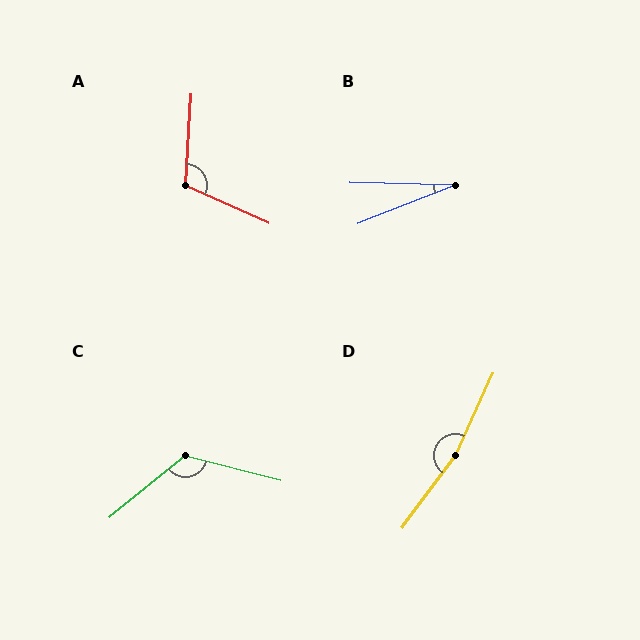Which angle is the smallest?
B, at approximately 23 degrees.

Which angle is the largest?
D, at approximately 168 degrees.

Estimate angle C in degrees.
Approximately 126 degrees.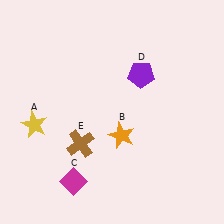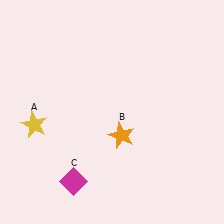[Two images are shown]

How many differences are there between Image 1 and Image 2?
There are 2 differences between the two images.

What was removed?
The brown cross (E), the purple pentagon (D) were removed in Image 2.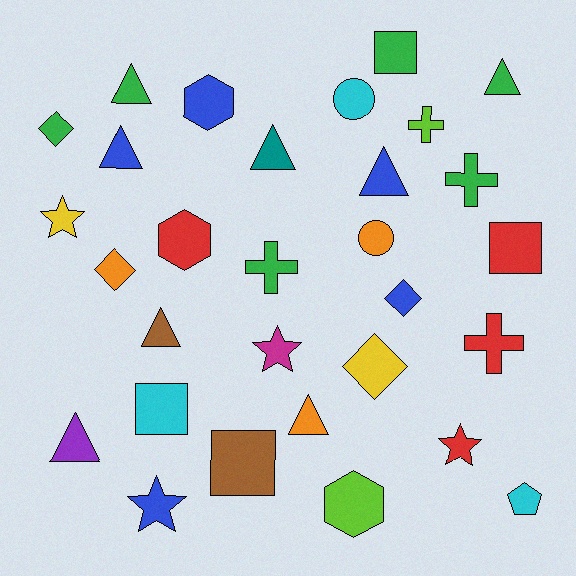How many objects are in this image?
There are 30 objects.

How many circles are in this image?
There are 2 circles.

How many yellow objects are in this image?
There are 2 yellow objects.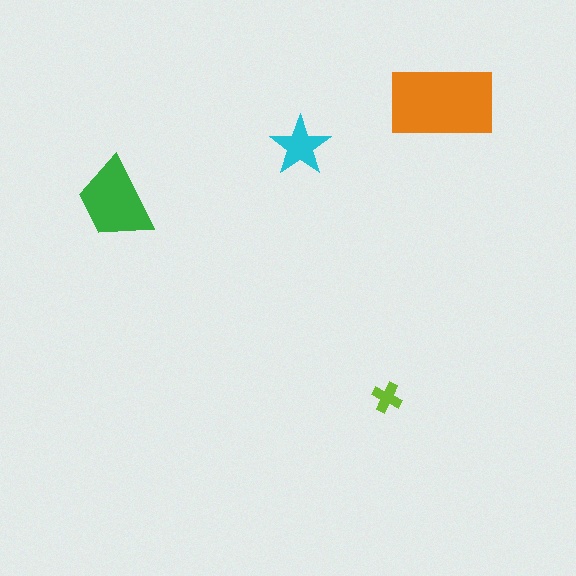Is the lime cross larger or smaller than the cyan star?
Smaller.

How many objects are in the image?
There are 4 objects in the image.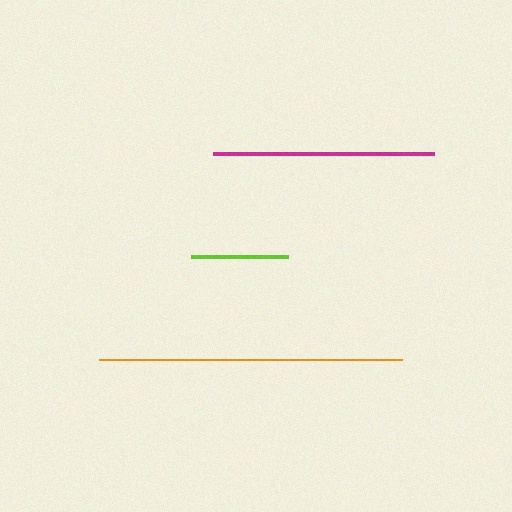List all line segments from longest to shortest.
From longest to shortest: orange, magenta, lime.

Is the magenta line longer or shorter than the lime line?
The magenta line is longer than the lime line.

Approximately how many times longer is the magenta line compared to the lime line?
The magenta line is approximately 2.3 times the length of the lime line.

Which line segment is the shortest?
The lime line is the shortest at approximately 97 pixels.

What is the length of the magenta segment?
The magenta segment is approximately 220 pixels long.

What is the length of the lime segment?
The lime segment is approximately 97 pixels long.